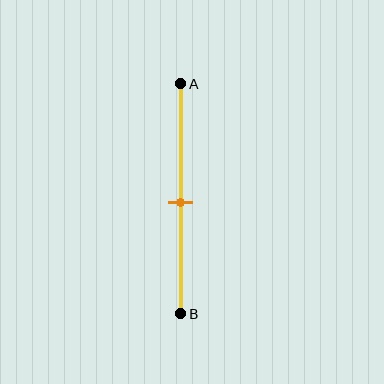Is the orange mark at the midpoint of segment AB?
Yes, the mark is approximately at the midpoint.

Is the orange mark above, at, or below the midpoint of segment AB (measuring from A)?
The orange mark is approximately at the midpoint of segment AB.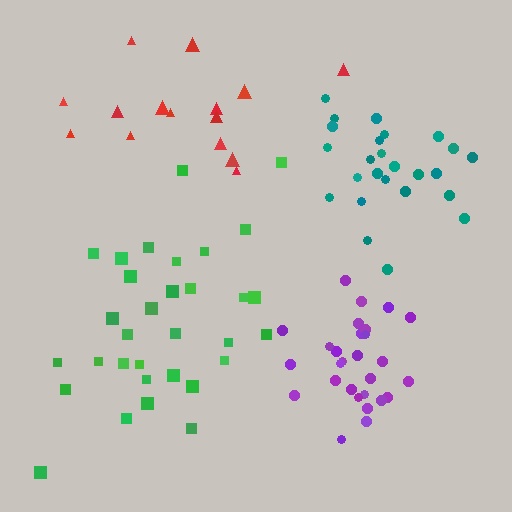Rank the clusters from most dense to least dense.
purple, teal, green, red.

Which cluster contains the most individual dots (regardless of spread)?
Green (32).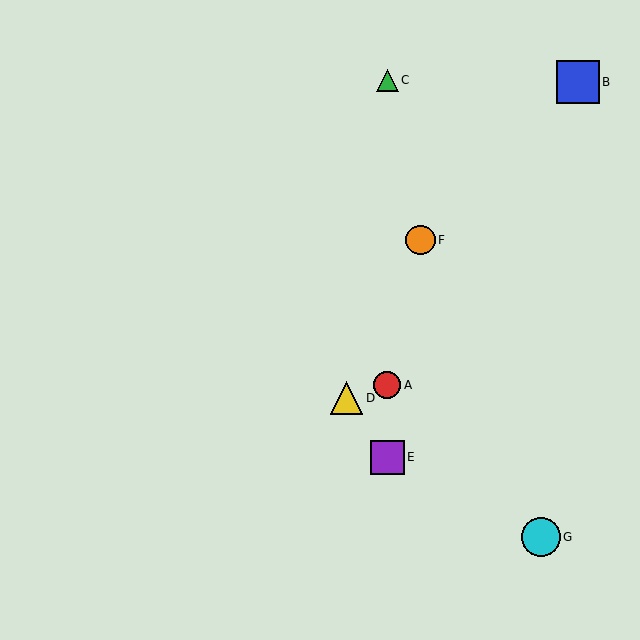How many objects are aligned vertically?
3 objects (A, C, E) are aligned vertically.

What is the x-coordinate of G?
Object G is at x≈541.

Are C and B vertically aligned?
No, C is at x≈387 and B is at x≈578.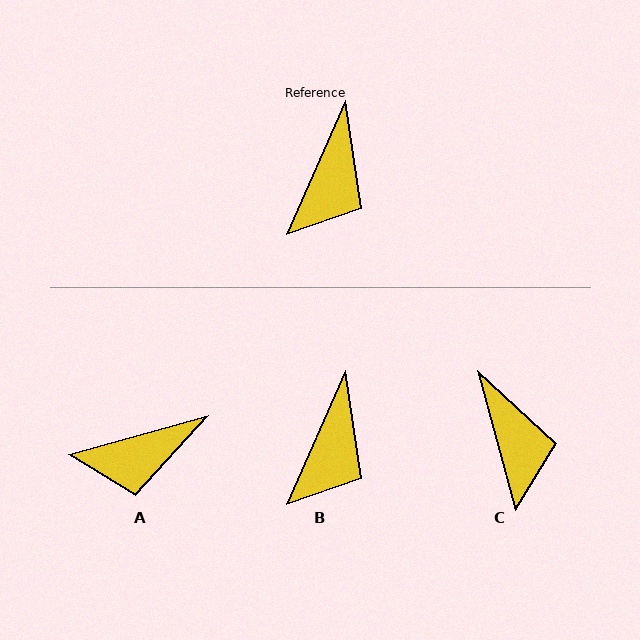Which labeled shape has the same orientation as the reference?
B.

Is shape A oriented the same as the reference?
No, it is off by about 51 degrees.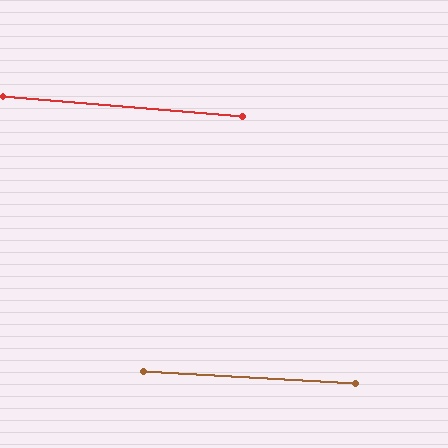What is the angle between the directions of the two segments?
Approximately 2 degrees.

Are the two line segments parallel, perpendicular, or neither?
Parallel — their directions differ by only 1.6°.